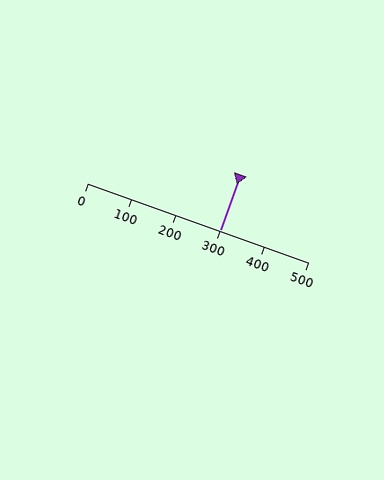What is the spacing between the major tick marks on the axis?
The major ticks are spaced 100 apart.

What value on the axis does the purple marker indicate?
The marker indicates approximately 300.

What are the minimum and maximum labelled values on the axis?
The axis runs from 0 to 500.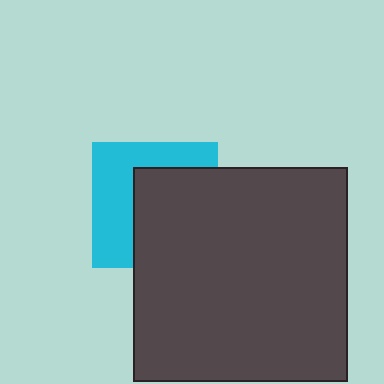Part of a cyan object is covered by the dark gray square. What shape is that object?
It is a square.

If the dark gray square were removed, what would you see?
You would see the complete cyan square.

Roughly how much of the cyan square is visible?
About half of it is visible (roughly 47%).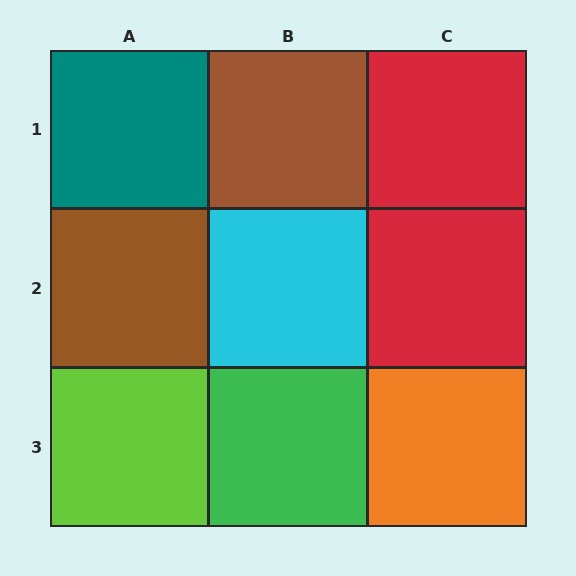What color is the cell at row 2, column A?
Brown.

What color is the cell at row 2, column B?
Cyan.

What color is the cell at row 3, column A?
Lime.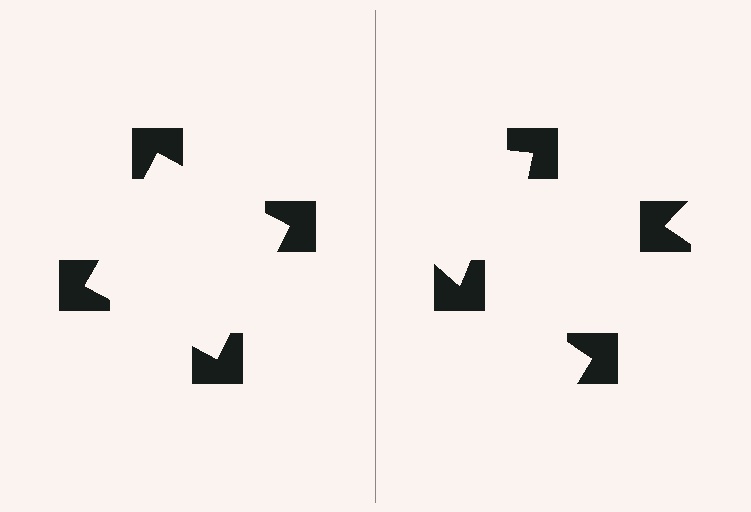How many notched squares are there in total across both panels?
8 — 4 on each side.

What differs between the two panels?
The notched squares are positioned identically on both sides; only the wedge orientations differ. On the left they align to a square; on the right they are misaligned.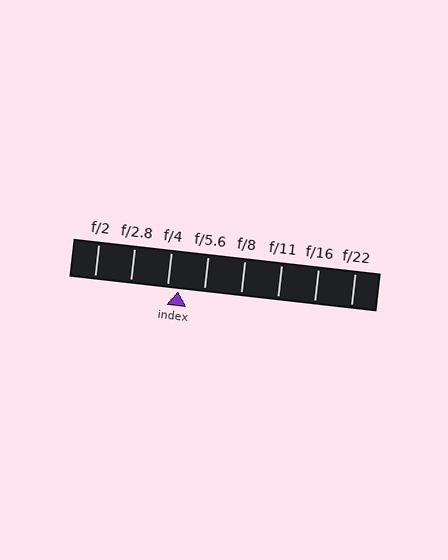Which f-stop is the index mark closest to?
The index mark is closest to f/4.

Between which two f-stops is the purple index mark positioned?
The index mark is between f/4 and f/5.6.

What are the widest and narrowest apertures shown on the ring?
The widest aperture shown is f/2 and the narrowest is f/22.